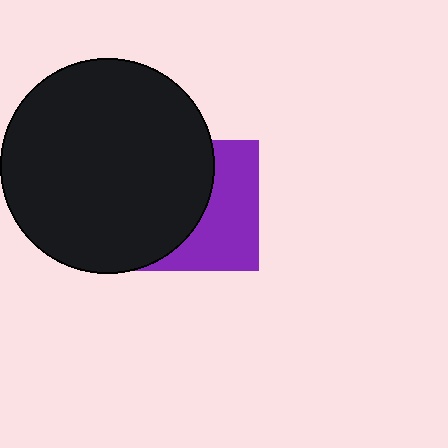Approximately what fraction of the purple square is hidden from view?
Roughly 53% of the purple square is hidden behind the black circle.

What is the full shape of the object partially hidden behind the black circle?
The partially hidden object is a purple square.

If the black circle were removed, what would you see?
You would see the complete purple square.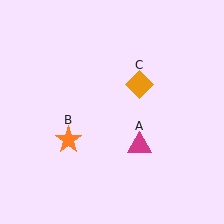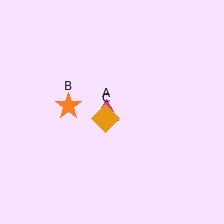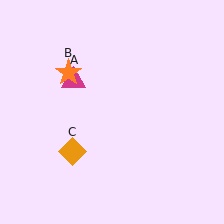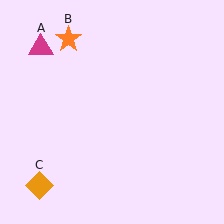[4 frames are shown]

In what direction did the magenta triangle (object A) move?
The magenta triangle (object A) moved up and to the left.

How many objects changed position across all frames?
3 objects changed position: magenta triangle (object A), orange star (object B), orange diamond (object C).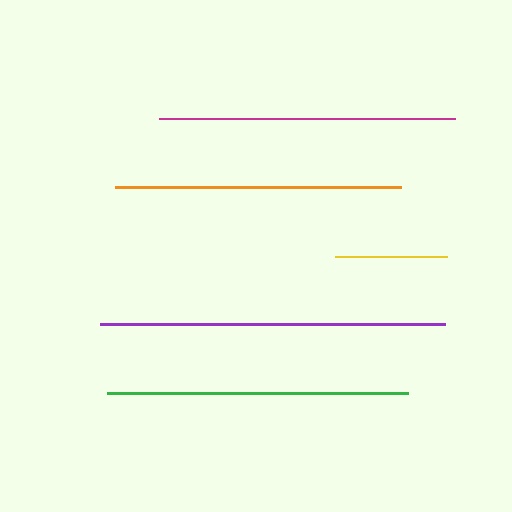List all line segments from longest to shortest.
From longest to shortest: purple, green, magenta, orange, yellow.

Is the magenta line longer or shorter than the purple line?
The purple line is longer than the magenta line.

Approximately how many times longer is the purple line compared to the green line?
The purple line is approximately 1.1 times the length of the green line.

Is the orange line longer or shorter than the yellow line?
The orange line is longer than the yellow line.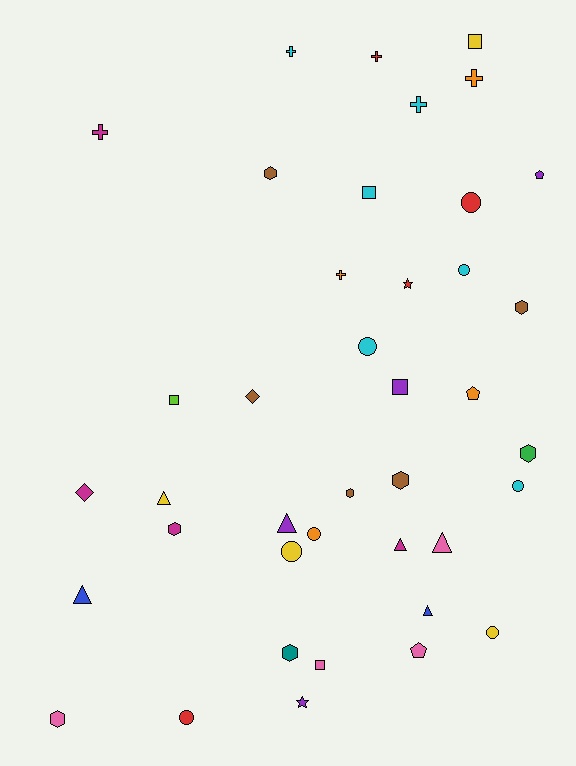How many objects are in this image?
There are 40 objects.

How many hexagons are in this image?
There are 8 hexagons.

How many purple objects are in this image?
There are 4 purple objects.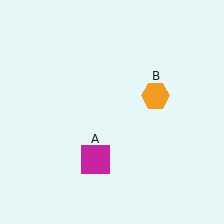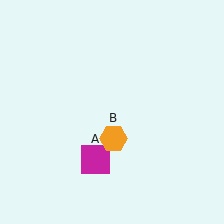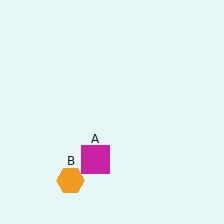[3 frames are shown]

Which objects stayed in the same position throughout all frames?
Magenta square (object A) remained stationary.